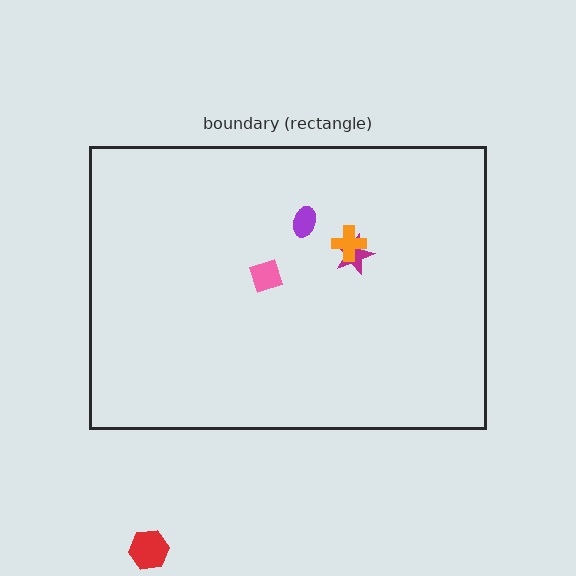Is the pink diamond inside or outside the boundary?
Inside.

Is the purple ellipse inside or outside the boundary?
Inside.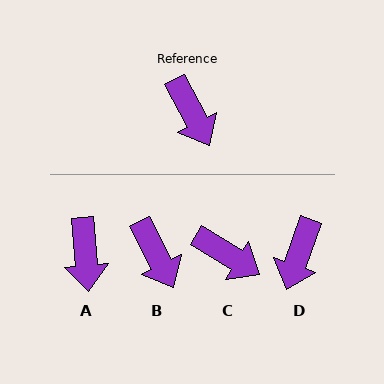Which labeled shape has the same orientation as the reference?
B.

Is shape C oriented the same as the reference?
No, it is off by about 31 degrees.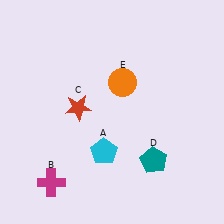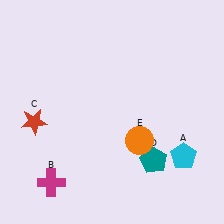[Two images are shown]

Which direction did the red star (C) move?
The red star (C) moved left.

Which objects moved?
The objects that moved are: the cyan pentagon (A), the red star (C), the orange circle (E).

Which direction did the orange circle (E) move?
The orange circle (E) moved down.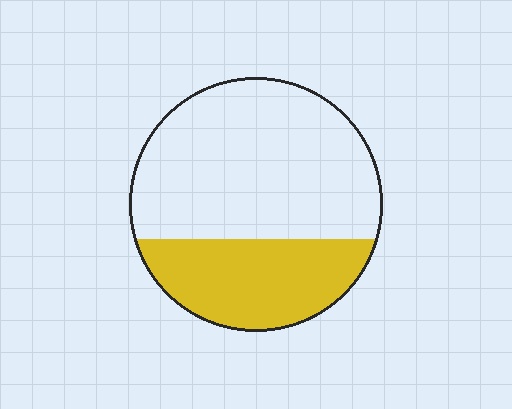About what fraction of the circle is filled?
About one third (1/3).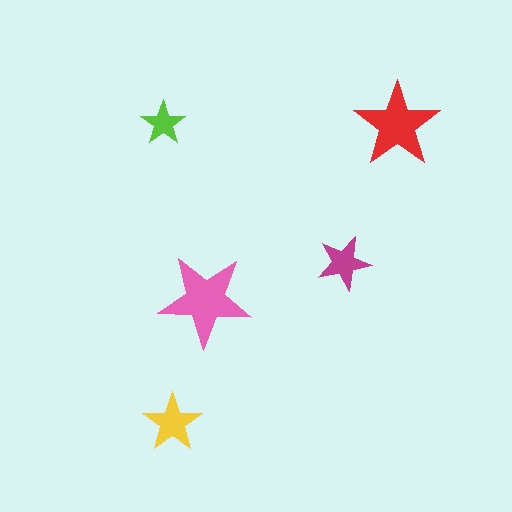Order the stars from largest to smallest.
the pink one, the red one, the yellow one, the magenta one, the lime one.